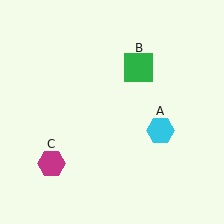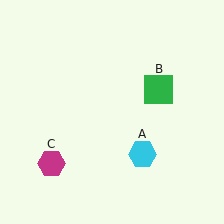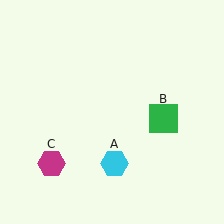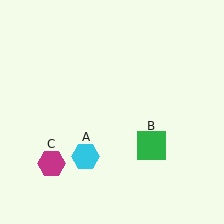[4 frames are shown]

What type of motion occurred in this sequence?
The cyan hexagon (object A), green square (object B) rotated clockwise around the center of the scene.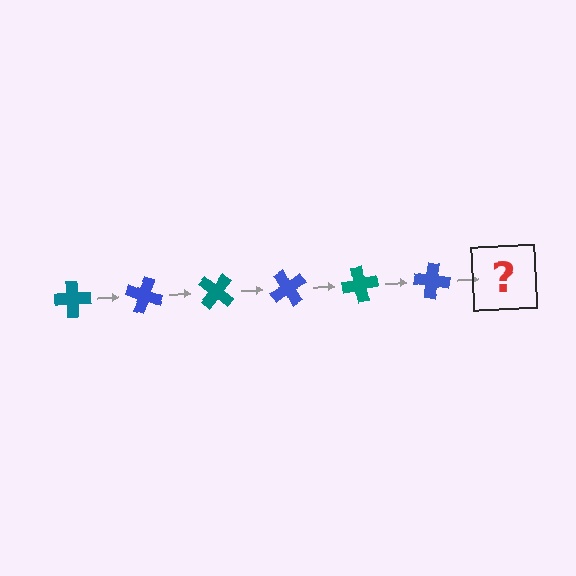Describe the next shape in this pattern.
It should be a teal cross, rotated 120 degrees from the start.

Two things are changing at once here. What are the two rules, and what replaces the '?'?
The two rules are that it rotates 20 degrees each step and the color cycles through teal and blue. The '?' should be a teal cross, rotated 120 degrees from the start.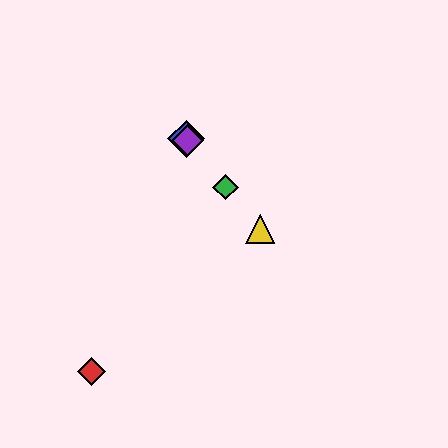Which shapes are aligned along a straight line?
The blue diamond, the green diamond, the yellow triangle, the purple diamond are aligned along a straight line.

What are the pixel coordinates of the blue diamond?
The blue diamond is at (186, 139).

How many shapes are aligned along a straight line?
4 shapes (the blue diamond, the green diamond, the yellow triangle, the purple diamond) are aligned along a straight line.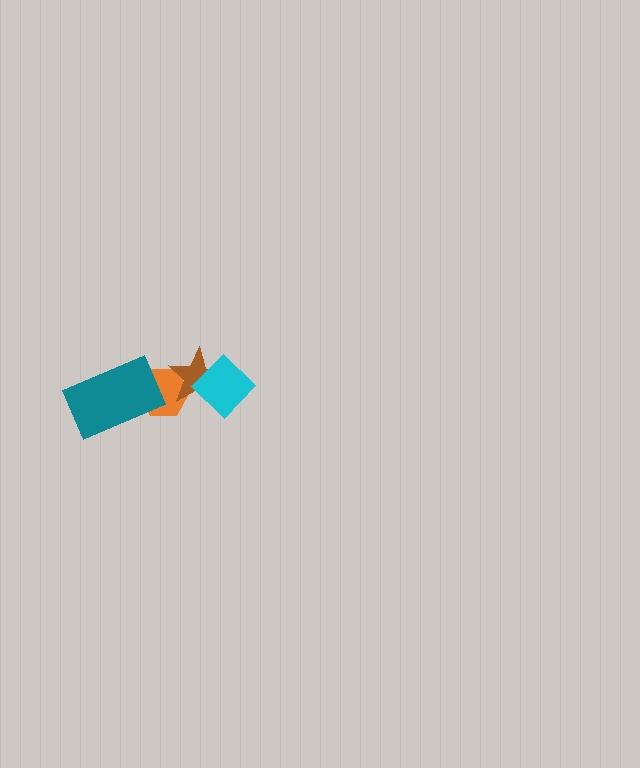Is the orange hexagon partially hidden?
Yes, it is partially covered by another shape.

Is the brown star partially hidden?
Yes, it is partially covered by another shape.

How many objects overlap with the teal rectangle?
1 object overlaps with the teal rectangle.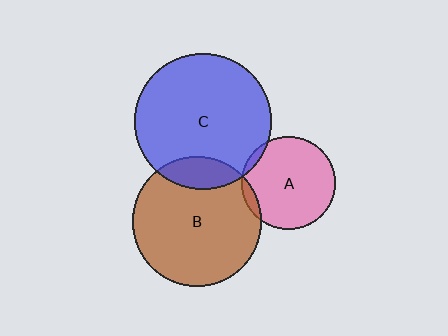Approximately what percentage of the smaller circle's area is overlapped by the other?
Approximately 5%.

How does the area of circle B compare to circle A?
Approximately 1.9 times.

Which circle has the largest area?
Circle C (blue).